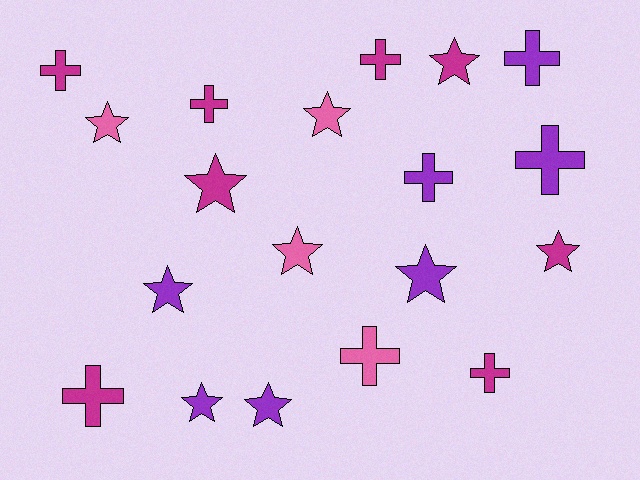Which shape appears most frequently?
Star, with 10 objects.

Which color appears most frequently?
Magenta, with 8 objects.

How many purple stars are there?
There are 4 purple stars.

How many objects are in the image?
There are 19 objects.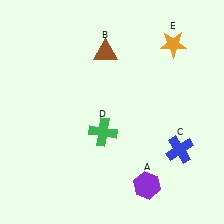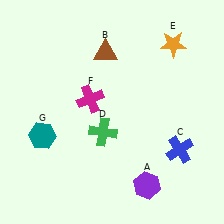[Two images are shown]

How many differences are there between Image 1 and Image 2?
There are 2 differences between the two images.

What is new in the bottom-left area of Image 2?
A teal hexagon (G) was added in the bottom-left area of Image 2.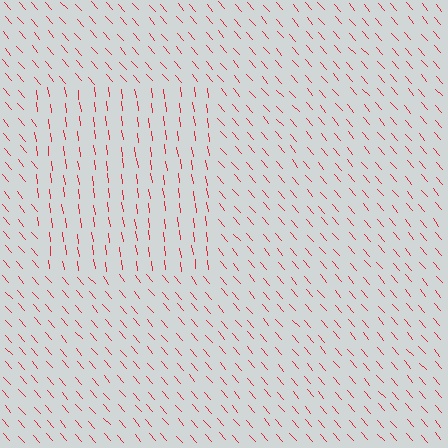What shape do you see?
I see a rectangle.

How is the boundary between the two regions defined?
The boundary is defined purely by a change in line orientation (approximately 33 degrees difference). All lines are the same color and thickness.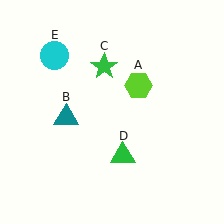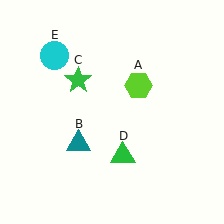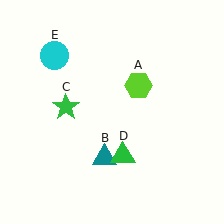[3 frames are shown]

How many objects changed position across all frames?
2 objects changed position: teal triangle (object B), green star (object C).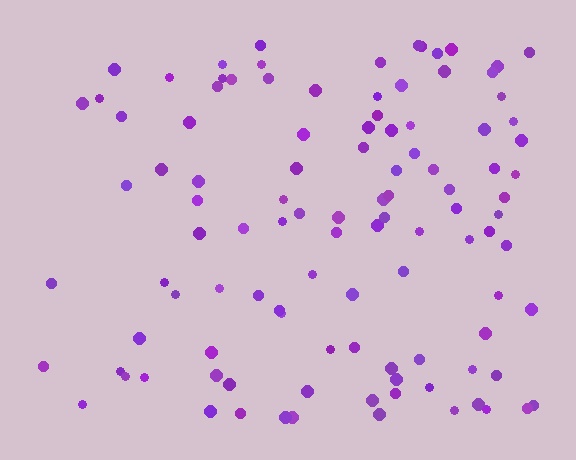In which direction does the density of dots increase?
From left to right, with the right side densest.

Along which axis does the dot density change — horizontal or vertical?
Horizontal.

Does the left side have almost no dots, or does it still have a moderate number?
Still a moderate number, just noticeably fewer than the right.